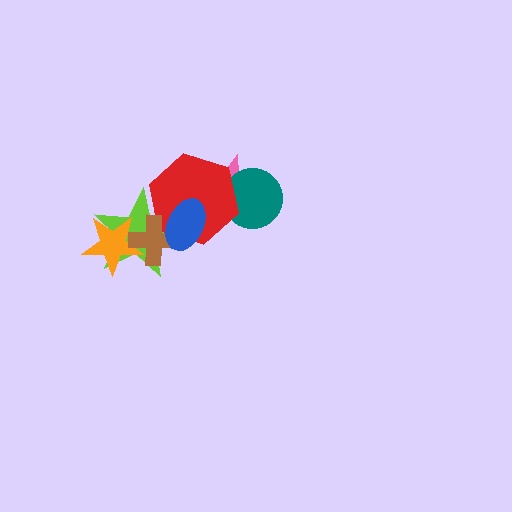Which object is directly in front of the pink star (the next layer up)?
The teal circle is directly in front of the pink star.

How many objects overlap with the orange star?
2 objects overlap with the orange star.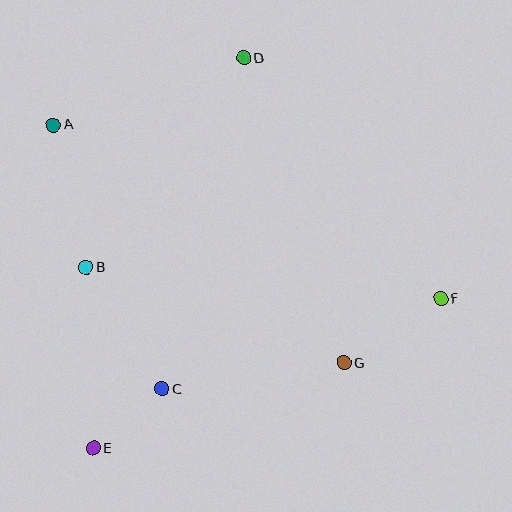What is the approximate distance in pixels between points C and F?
The distance between C and F is approximately 293 pixels.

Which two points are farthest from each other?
Points A and F are farthest from each other.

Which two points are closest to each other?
Points C and E are closest to each other.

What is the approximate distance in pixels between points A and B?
The distance between A and B is approximately 146 pixels.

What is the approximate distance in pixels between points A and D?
The distance between A and D is approximately 202 pixels.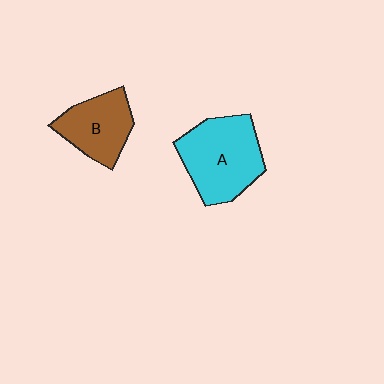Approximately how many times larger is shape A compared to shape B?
Approximately 1.4 times.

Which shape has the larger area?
Shape A (cyan).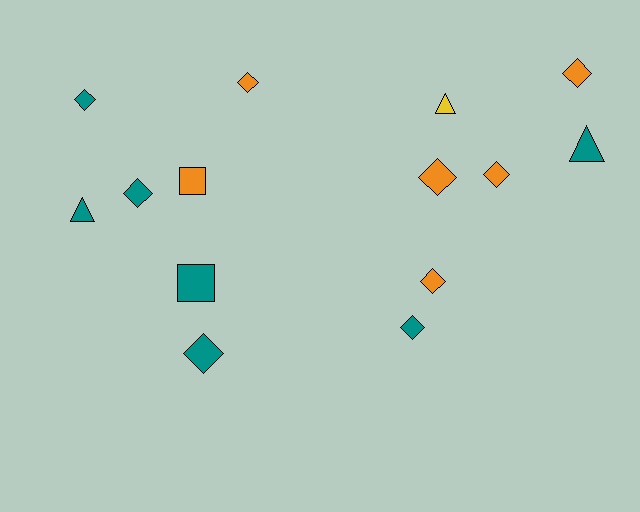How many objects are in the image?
There are 14 objects.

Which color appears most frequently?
Teal, with 7 objects.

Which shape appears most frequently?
Diamond, with 9 objects.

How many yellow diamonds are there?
There are no yellow diamonds.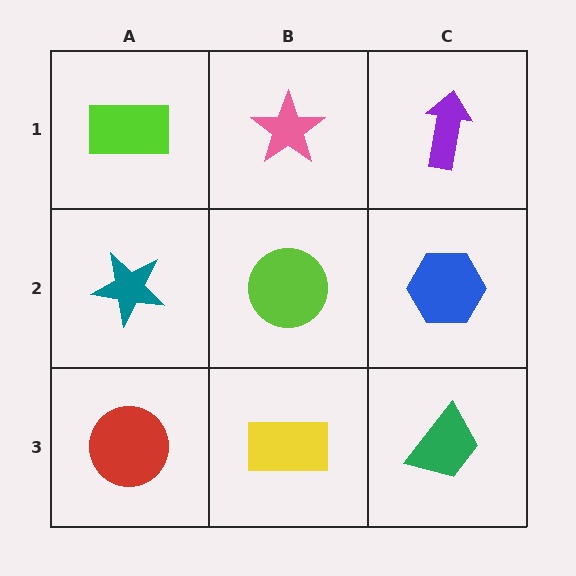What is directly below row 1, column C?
A blue hexagon.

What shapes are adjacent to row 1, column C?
A blue hexagon (row 2, column C), a pink star (row 1, column B).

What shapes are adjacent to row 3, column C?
A blue hexagon (row 2, column C), a yellow rectangle (row 3, column B).